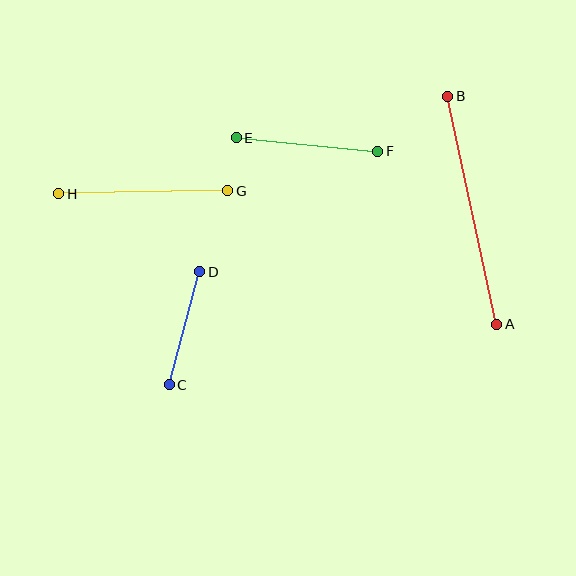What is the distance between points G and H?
The distance is approximately 169 pixels.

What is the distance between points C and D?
The distance is approximately 117 pixels.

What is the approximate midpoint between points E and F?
The midpoint is at approximately (307, 145) pixels.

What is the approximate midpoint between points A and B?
The midpoint is at approximately (472, 210) pixels.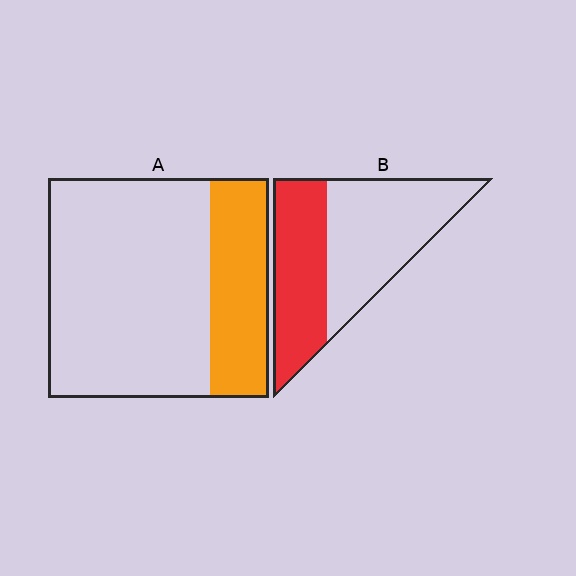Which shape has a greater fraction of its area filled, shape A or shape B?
Shape B.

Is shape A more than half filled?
No.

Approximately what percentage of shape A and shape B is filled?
A is approximately 25% and B is approximately 45%.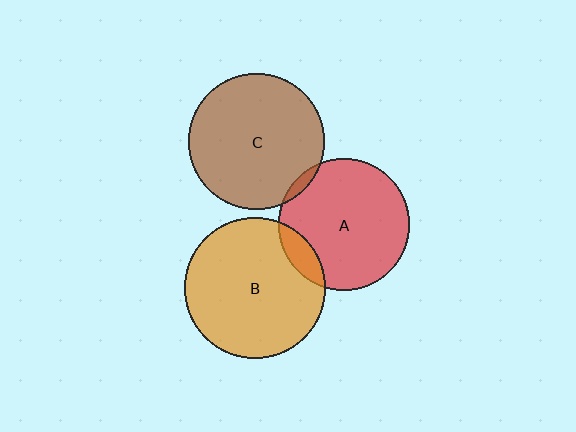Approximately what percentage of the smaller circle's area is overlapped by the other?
Approximately 5%.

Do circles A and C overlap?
Yes.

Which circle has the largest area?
Circle B (orange).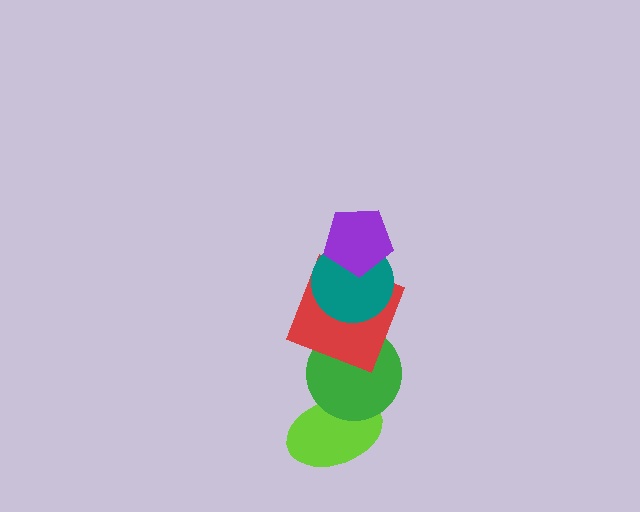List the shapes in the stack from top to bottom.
From top to bottom: the purple pentagon, the teal circle, the red square, the green circle, the lime ellipse.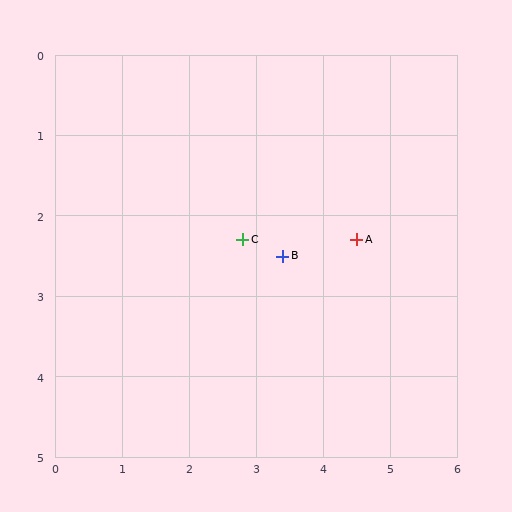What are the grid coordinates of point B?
Point B is at approximately (3.4, 2.5).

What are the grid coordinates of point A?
Point A is at approximately (4.5, 2.3).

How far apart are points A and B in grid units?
Points A and B are about 1.1 grid units apart.